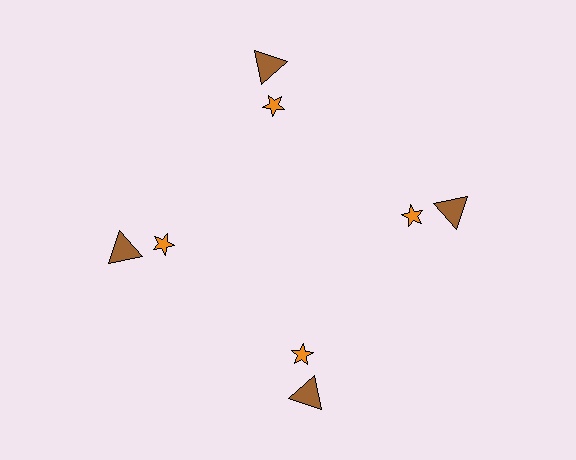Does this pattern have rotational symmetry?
Yes, this pattern has 4-fold rotational symmetry. It looks the same after rotating 90 degrees around the center.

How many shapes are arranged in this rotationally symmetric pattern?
There are 8 shapes, arranged in 4 groups of 2.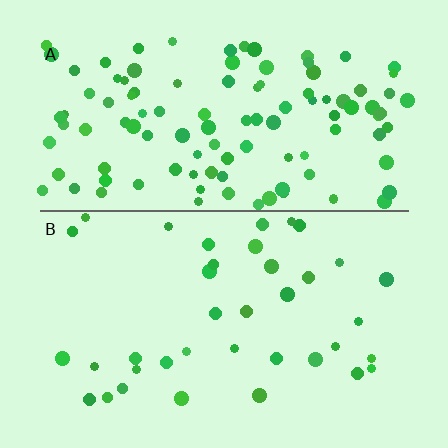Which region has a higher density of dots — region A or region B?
A (the top).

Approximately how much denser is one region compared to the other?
Approximately 2.9× — region A over region B.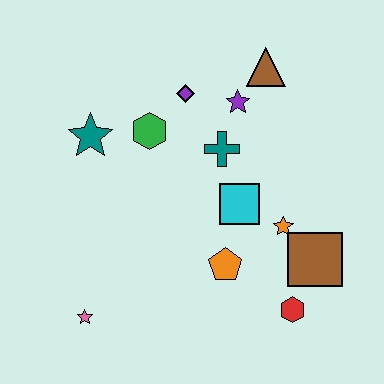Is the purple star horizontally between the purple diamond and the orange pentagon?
No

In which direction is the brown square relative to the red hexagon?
The brown square is above the red hexagon.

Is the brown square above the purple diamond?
No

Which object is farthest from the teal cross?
The pink star is farthest from the teal cross.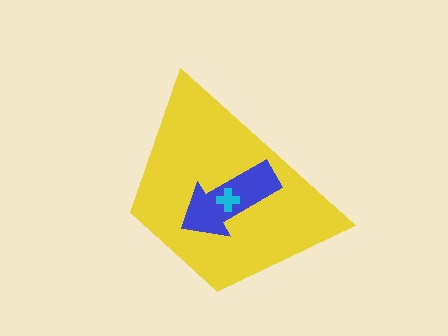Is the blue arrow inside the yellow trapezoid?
Yes.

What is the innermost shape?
The cyan cross.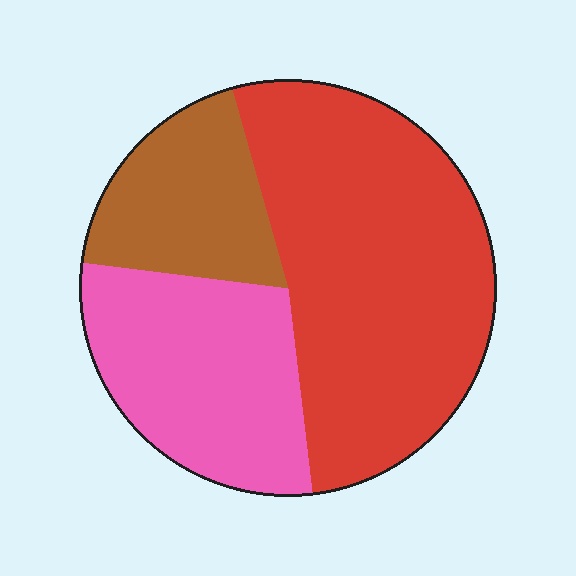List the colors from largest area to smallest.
From largest to smallest: red, pink, brown.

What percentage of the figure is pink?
Pink takes up between a quarter and a half of the figure.